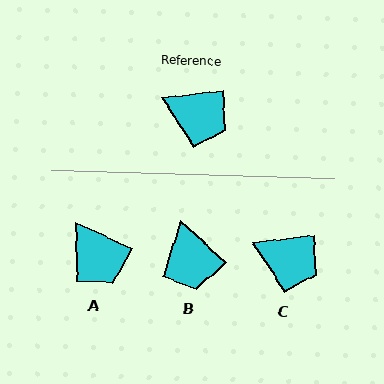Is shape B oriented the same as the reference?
No, it is off by about 50 degrees.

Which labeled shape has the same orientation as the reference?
C.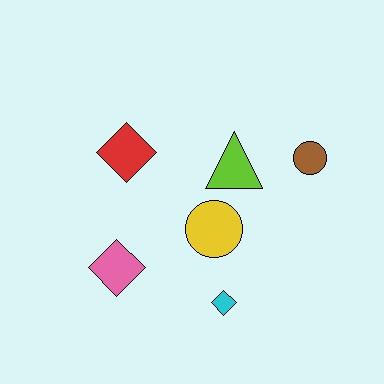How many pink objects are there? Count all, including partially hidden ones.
There is 1 pink object.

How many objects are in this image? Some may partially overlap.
There are 6 objects.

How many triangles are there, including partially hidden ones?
There is 1 triangle.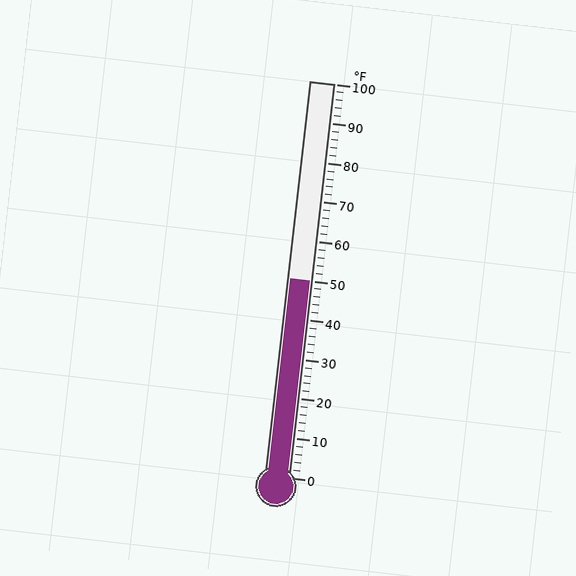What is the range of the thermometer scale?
The thermometer scale ranges from 0°F to 100°F.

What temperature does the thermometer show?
The thermometer shows approximately 50°F.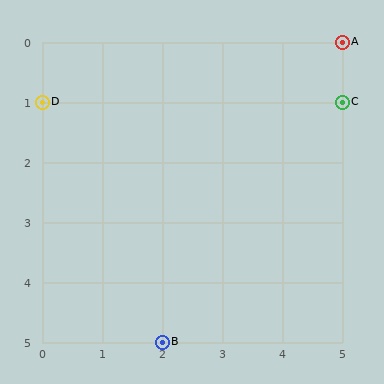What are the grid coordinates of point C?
Point C is at grid coordinates (5, 1).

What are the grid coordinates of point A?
Point A is at grid coordinates (5, 0).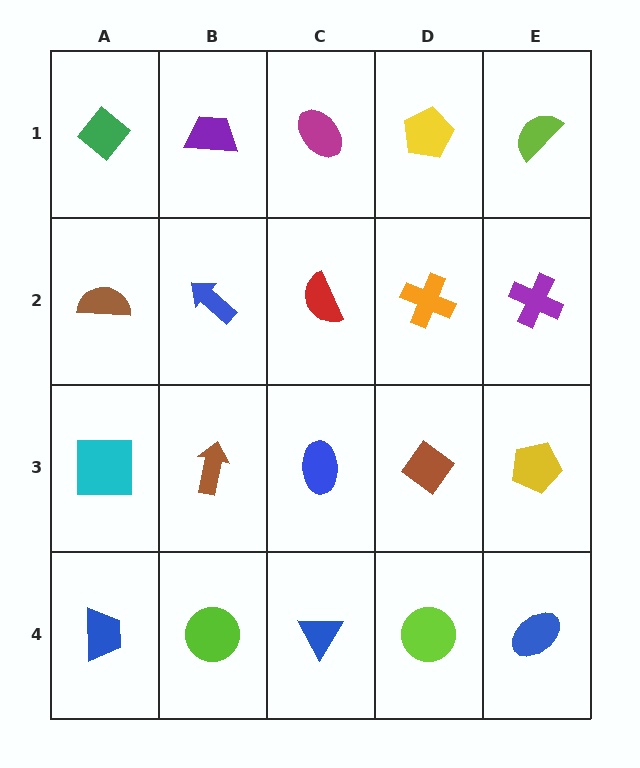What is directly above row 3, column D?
An orange cross.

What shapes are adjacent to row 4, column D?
A brown diamond (row 3, column D), a blue triangle (row 4, column C), a blue ellipse (row 4, column E).